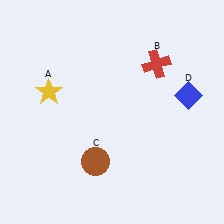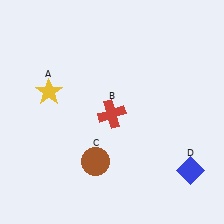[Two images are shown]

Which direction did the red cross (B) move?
The red cross (B) moved down.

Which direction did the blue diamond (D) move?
The blue diamond (D) moved down.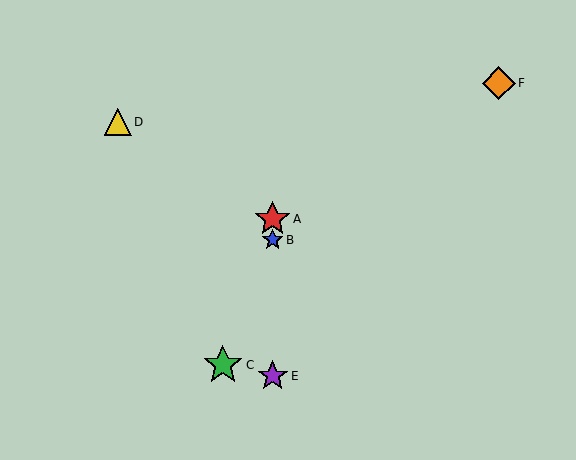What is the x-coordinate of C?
Object C is at x≈223.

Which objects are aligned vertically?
Objects A, B, E are aligned vertically.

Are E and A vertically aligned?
Yes, both are at x≈273.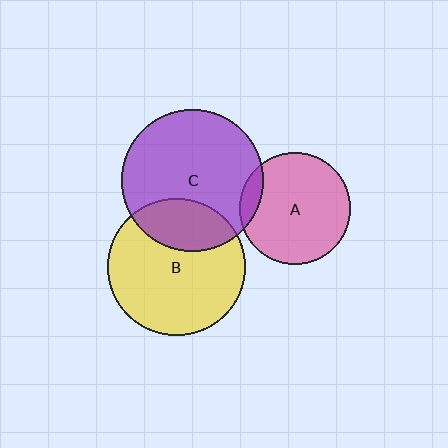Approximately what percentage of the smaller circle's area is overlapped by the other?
Approximately 10%.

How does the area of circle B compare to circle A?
Approximately 1.5 times.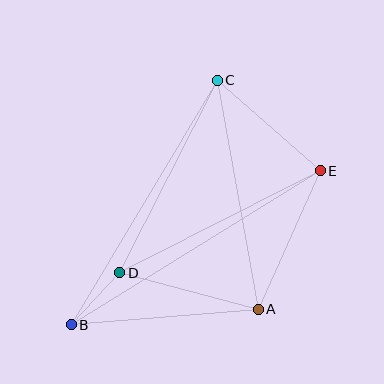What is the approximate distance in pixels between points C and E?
The distance between C and E is approximately 137 pixels.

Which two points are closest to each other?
Points B and D are closest to each other.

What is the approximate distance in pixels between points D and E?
The distance between D and E is approximately 225 pixels.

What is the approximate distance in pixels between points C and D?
The distance between C and D is approximately 216 pixels.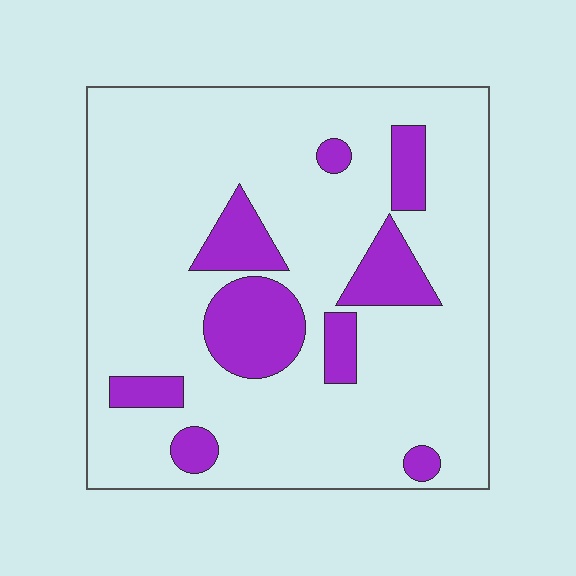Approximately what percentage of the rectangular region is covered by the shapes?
Approximately 20%.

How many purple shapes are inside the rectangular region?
9.